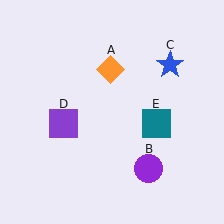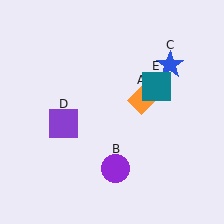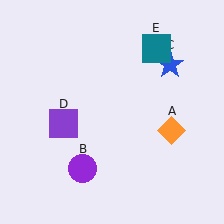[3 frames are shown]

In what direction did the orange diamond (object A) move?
The orange diamond (object A) moved down and to the right.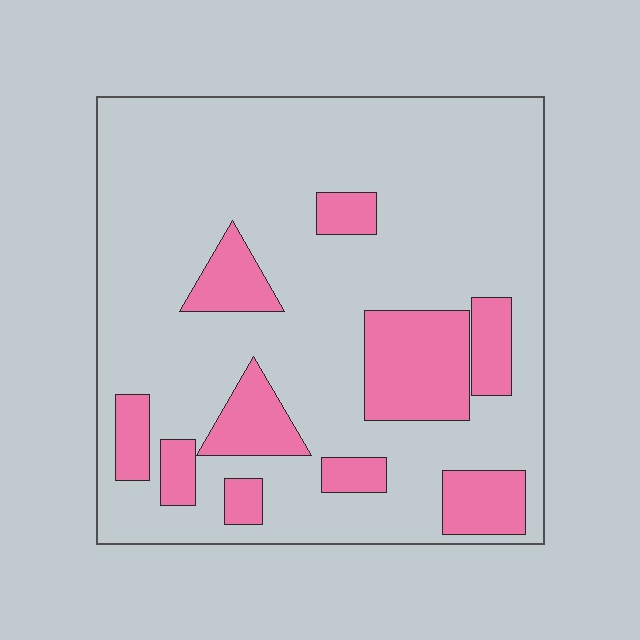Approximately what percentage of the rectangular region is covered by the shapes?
Approximately 20%.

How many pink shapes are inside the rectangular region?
10.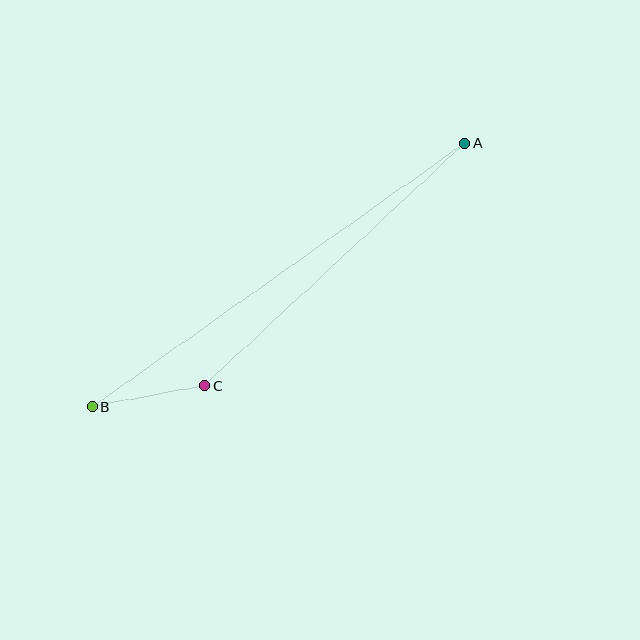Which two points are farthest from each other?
Points A and B are farthest from each other.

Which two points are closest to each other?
Points B and C are closest to each other.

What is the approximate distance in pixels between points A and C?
The distance between A and C is approximately 356 pixels.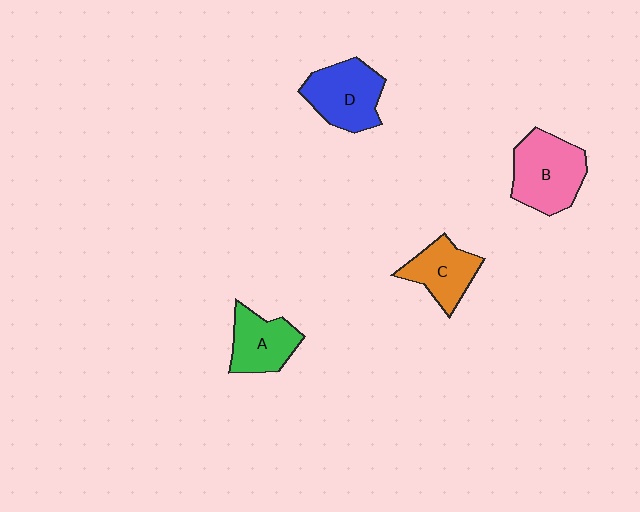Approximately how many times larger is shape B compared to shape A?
Approximately 1.4 times.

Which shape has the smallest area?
Shape C (orange).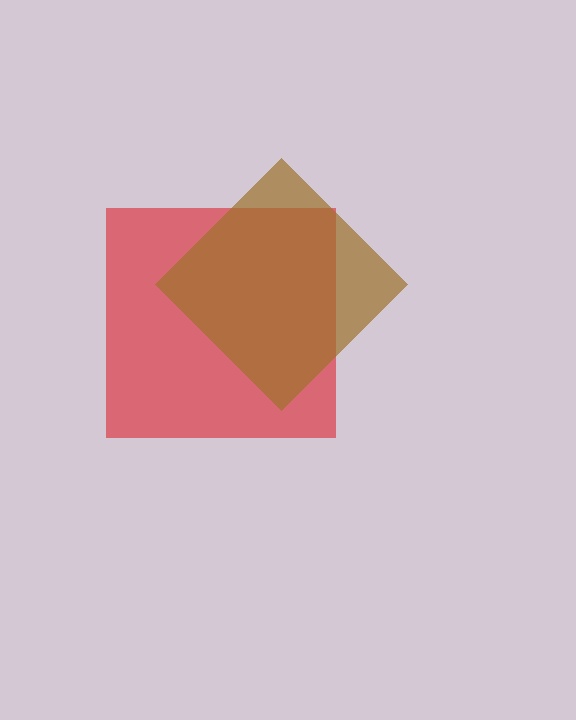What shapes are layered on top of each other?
The layered shapes are: a red square, a brown diamond.